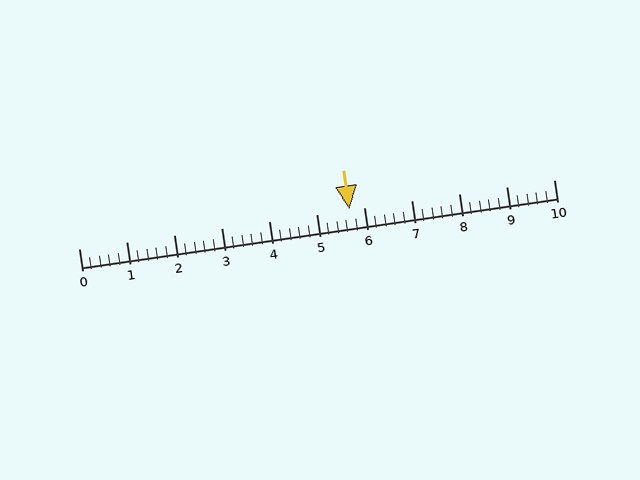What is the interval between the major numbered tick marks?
The major tick marks are spaced 1 units apart.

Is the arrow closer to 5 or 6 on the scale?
The arrow is closer to 6.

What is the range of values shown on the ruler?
The ruler shows values from 0 to 10.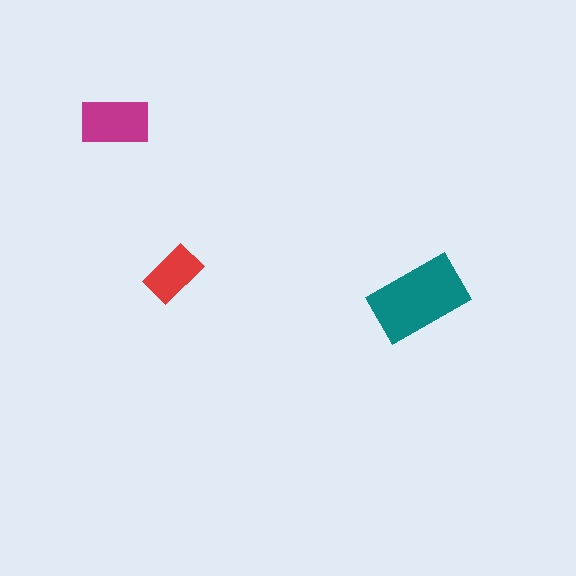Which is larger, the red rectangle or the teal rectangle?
The teal one.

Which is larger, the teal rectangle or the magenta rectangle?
The teal one.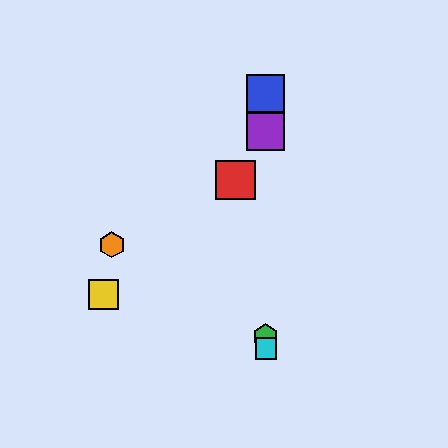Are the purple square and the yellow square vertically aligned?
No, the purple square is at x≈265 and the yellow square is at x≈104.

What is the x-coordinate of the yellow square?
The yellow square is at x≈104.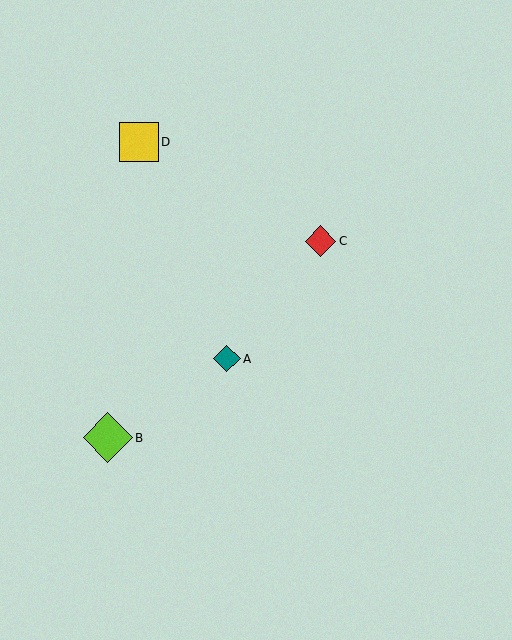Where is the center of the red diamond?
The center of the red diamond is at (321, 241).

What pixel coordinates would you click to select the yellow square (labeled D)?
Click at (139, 142) to select the yellow square D.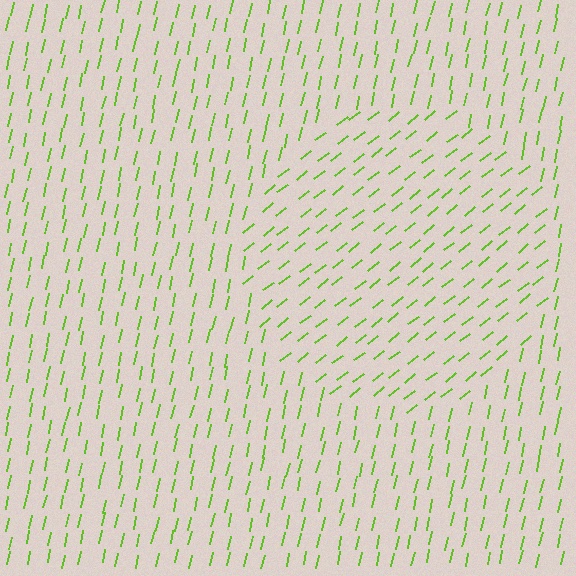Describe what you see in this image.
The image is filled with small lime line segments. A circle region in the image has lines oriented differently from the surrounding lines, creating a visible texture boundary.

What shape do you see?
I see a circle.